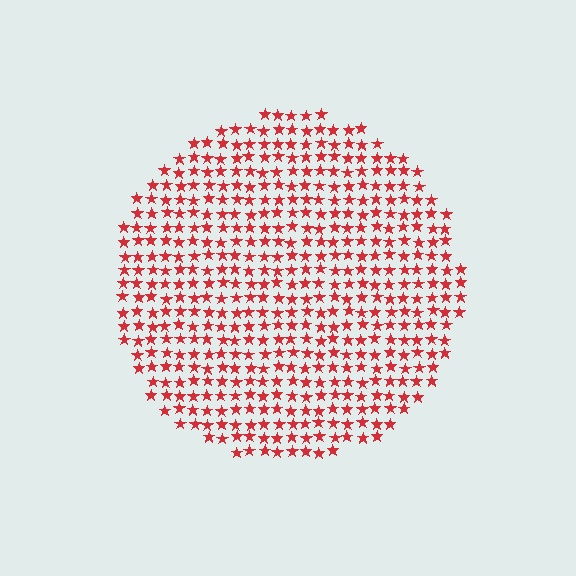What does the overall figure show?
The overall figure shows a circle.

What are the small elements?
The small elements are stars.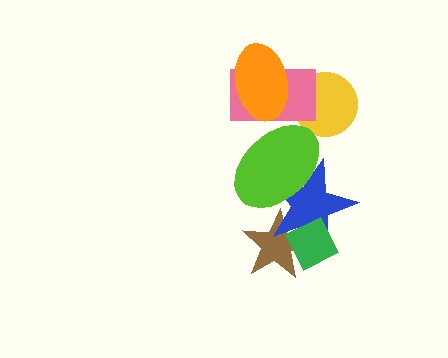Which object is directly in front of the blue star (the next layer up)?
The lime ellipse is directly in front of the blue star.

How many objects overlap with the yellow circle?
1 object overlaps with the yellow circle.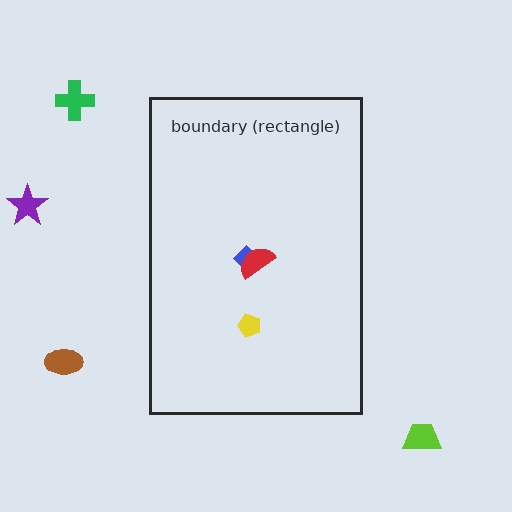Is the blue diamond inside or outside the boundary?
Inside.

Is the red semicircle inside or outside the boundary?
Inside.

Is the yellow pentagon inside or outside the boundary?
Inside.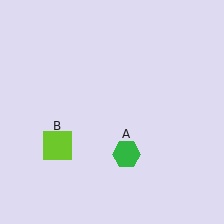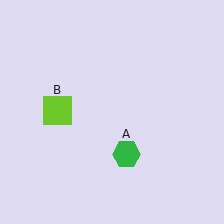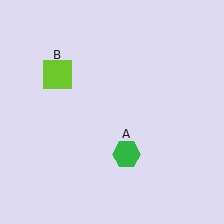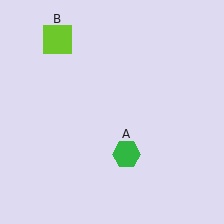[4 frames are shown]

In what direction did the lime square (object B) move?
The lime square (object B) moved up.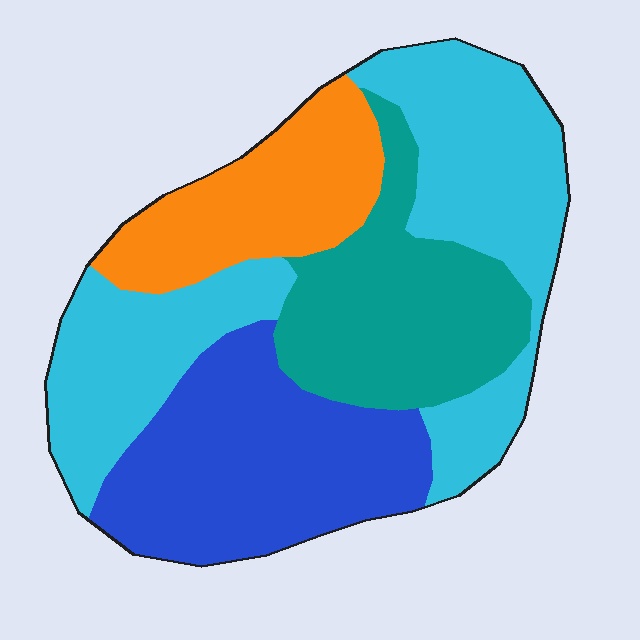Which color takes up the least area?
Orange, at roughly 15%.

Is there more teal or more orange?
Teal.